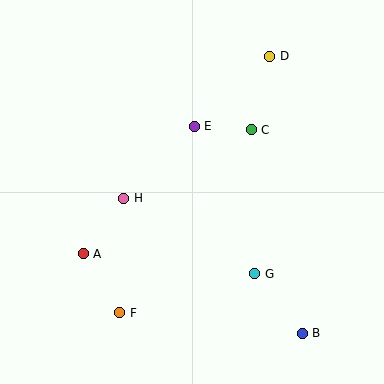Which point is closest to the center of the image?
Point E at (194, 126) is closest to the center.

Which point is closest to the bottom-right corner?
Point B is closest to the bottom-right corner.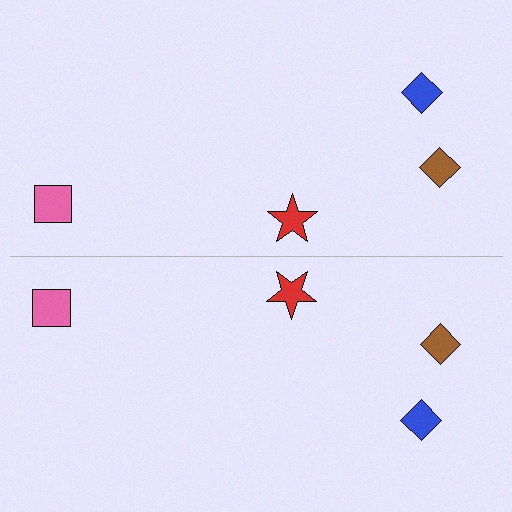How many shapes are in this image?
There are 8 shapes in this image.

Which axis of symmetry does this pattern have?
The pattern has a horizontal axis of symmetry running through the center of the image.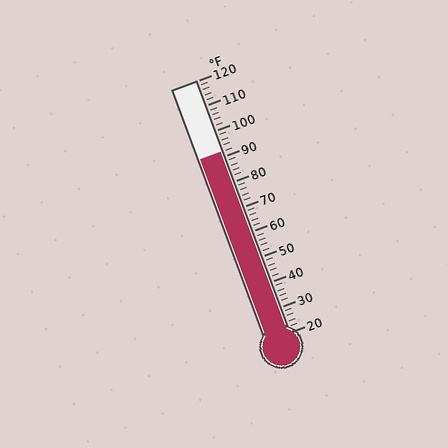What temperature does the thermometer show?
The thermometer shows approximately 92°F.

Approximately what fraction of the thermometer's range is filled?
The thermometer is filled to approximately 70% of its range.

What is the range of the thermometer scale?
The thermometer scale ranges from 20°F to 120°F.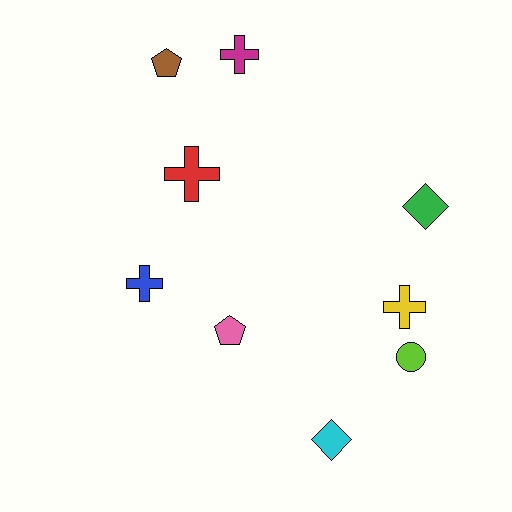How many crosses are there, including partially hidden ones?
There are 4 crosses.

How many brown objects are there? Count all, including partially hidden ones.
There is 1 brown object.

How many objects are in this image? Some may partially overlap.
There are 9 objects.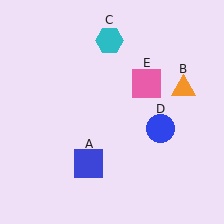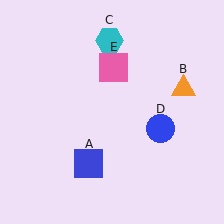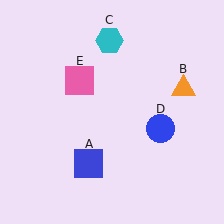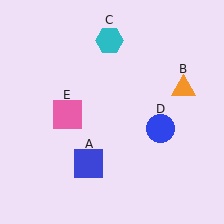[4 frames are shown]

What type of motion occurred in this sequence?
The pink square (object E) rotated counterclockwise around the center of the scene.